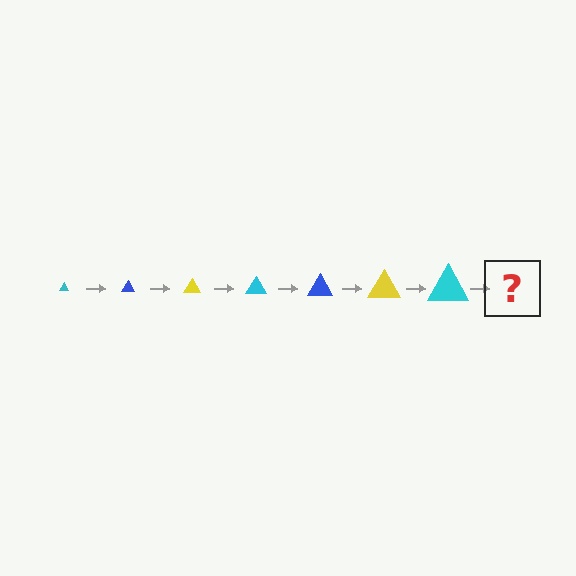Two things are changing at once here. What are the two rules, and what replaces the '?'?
The two rules are that the triangle grows larger each step and the color cycles through cyan, blue, and yellow. The '?' should be a blue triangle, larger than the previous one.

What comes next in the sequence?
The next element should be a blue triangle, larger than the previous one.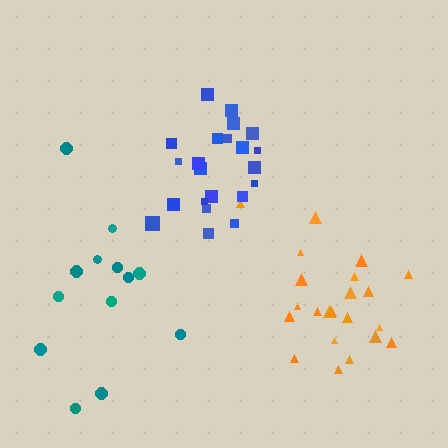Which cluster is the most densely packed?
Blue.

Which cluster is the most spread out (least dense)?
Teal.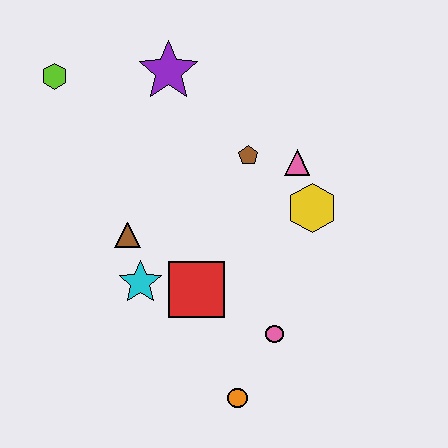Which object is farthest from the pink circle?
The lime hexagon is farthest from the pink circle.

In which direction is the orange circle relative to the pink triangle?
The orange circle is below the pink triangle.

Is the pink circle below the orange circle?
No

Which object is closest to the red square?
The cyan star is closest to the red square.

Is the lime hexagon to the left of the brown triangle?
Yes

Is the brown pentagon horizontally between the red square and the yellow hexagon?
Yes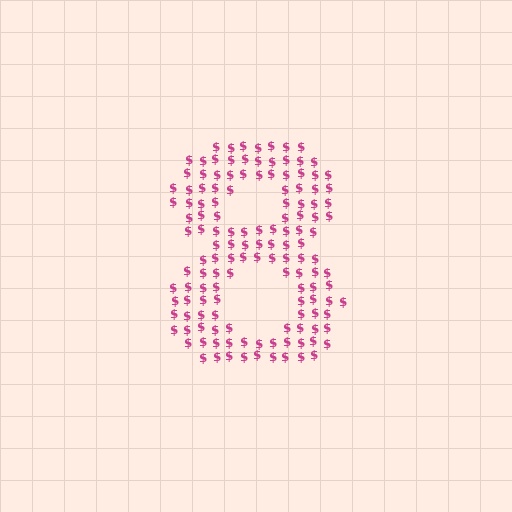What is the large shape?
The large shape is the digit 8.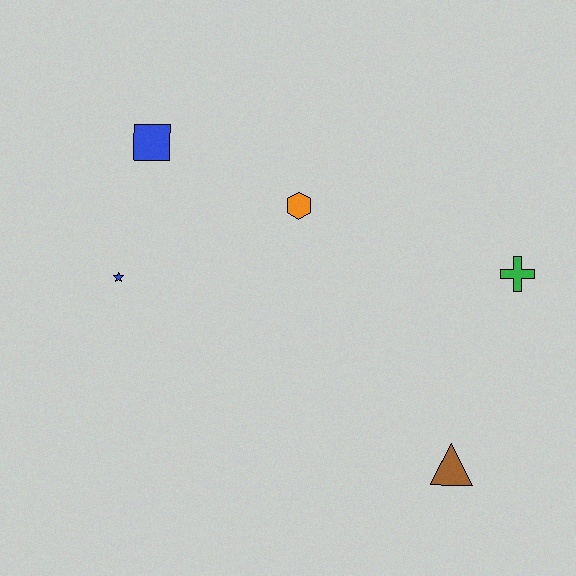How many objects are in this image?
There are 5 objects.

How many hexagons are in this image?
There is 1 hexagon.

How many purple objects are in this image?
There are no purple objects.